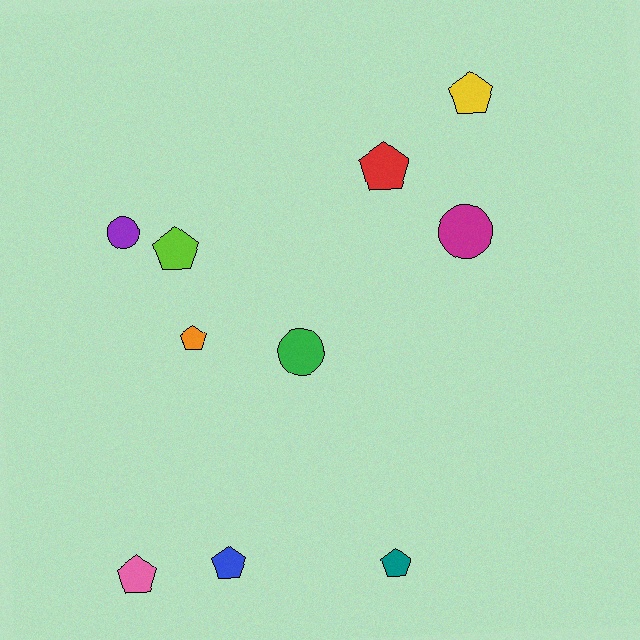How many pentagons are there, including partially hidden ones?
There are 7 pentagons.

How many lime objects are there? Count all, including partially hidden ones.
There is 1 lime object.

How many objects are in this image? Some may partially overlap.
There are 10 objects.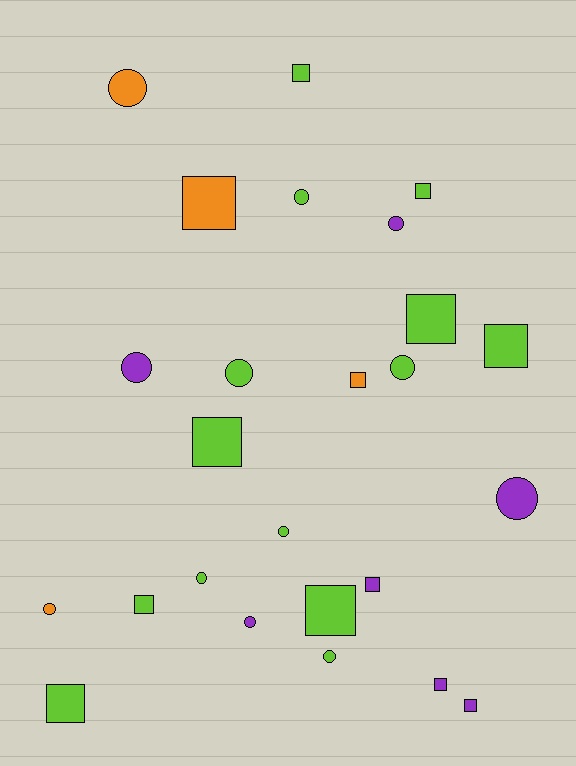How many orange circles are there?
There are 2 orange circles.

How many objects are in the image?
There are 25 objects.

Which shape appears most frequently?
Square, with 13 objects.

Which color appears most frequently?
Lime, with 14 objects.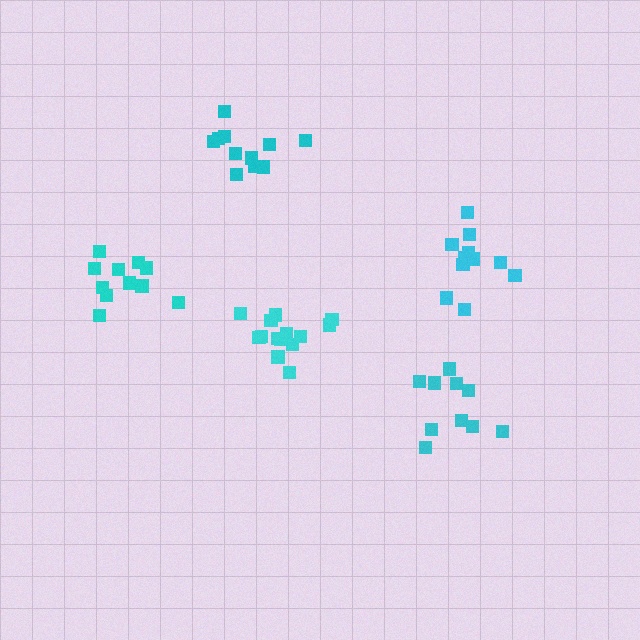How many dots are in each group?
Group 1: 14 dots, Group 2: 11 dots, Group 3: 11 dots, Group 4: 10 dots, Group 5: 11 dots (57 total).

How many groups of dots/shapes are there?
There are 5 groups.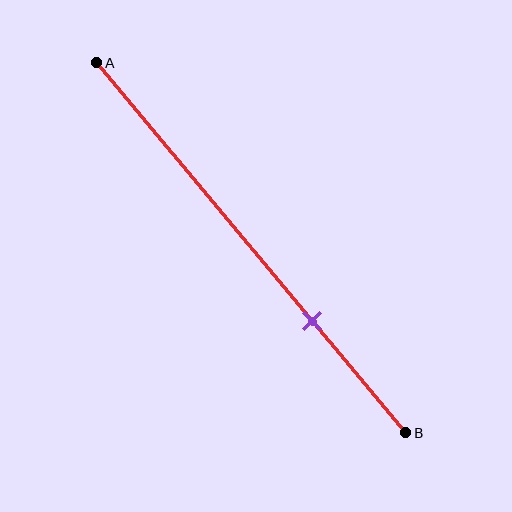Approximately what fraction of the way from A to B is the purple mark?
The purple mark is approximately 70% of the way from A to B.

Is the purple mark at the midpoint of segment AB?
No, the mark is at about 70% from A, not at the 50% midpoint.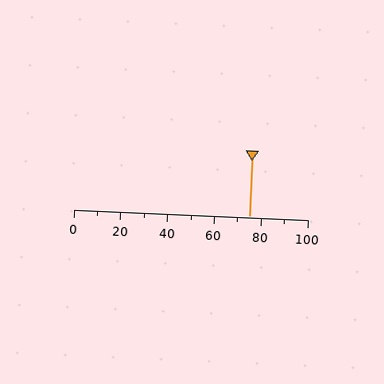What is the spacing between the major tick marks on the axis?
The major ticks are spaced 20 apart.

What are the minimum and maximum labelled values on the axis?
The axis runs from 0 to 100.